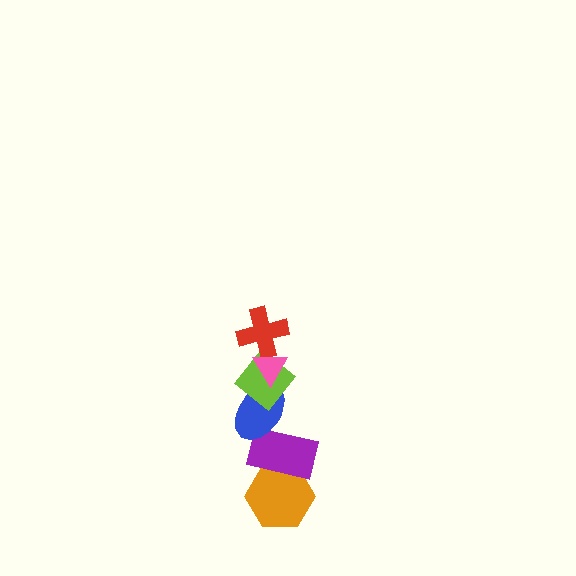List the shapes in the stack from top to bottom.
From top to bottom: the pink triangle, the red cross, the lime diamond, the blue ellipse, the purple rectangle, the orange hexagon.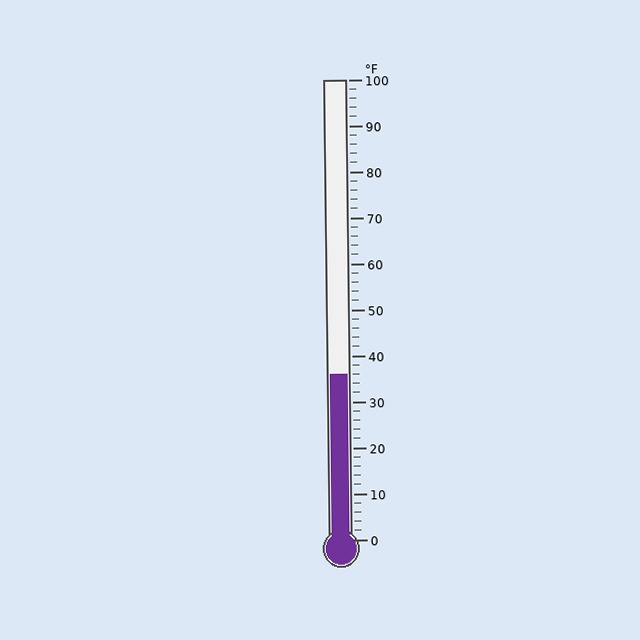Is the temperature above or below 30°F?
The temperature is above 30°F.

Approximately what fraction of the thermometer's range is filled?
The thermometer is filled to approximately 35% of its range.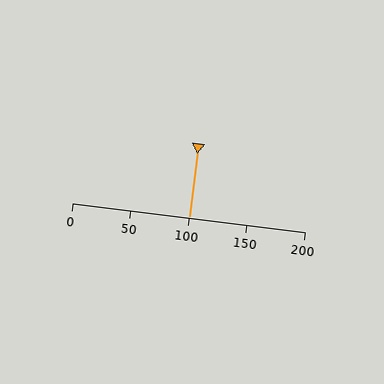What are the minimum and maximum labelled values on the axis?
The axis runs from 0 to 200.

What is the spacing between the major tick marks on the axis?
The major ticks are spaced 50 apart.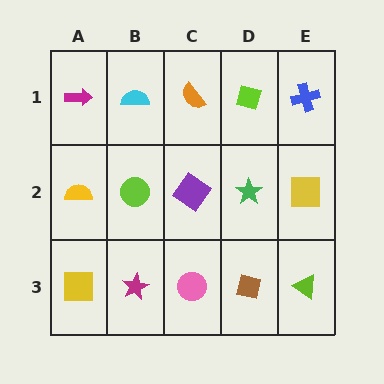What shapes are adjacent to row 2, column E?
A blue cross (row 1, column E), a lime triangle (row 3, column E), a green star (row 2, column D).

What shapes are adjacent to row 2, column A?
A magenta arrow (row 1, column A), a yellow square (row 3, column A), a lime circle (row 2, column B).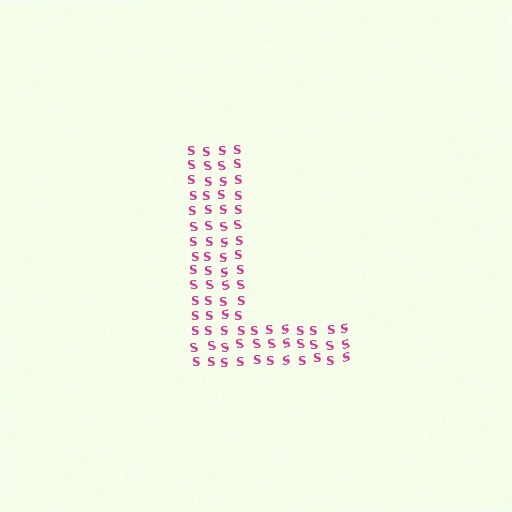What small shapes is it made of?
It is made of small letter S's.